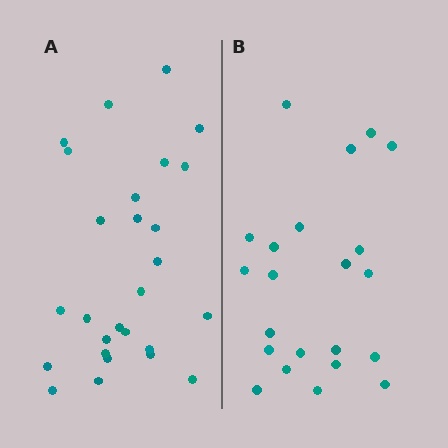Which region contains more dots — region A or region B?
Region A (the left region) has more dots.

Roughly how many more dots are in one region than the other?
Region A has about 5 more dots than region B.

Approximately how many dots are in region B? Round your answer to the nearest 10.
About 20 dots. (The exact count is 22, which rounds to 20.)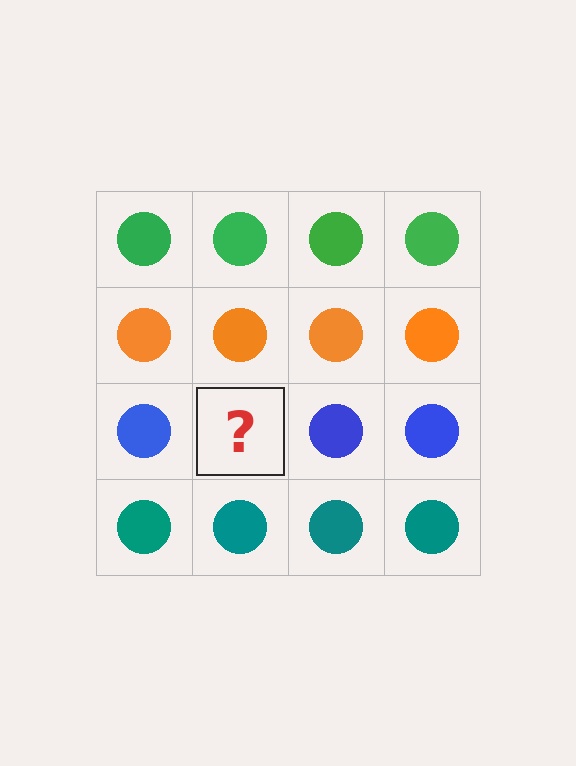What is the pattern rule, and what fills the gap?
The rule is that each row has a consistent color. The gap should be filled with a blue circle.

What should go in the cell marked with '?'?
The missing cell should contain a blue circle.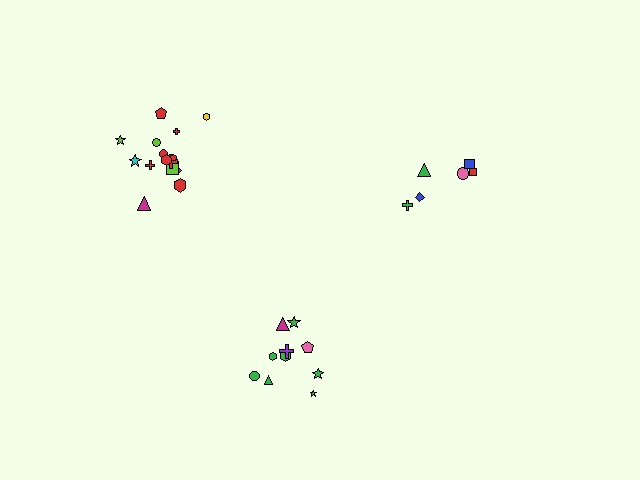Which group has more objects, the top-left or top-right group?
The top-left group.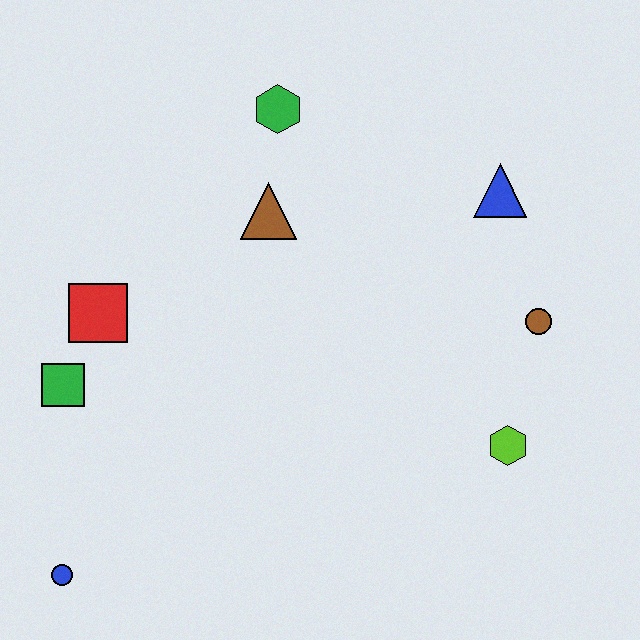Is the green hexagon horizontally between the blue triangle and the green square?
Yes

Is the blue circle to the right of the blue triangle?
No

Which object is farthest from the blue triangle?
The blue circle is farthest from the blue triangle.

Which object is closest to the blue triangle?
The brown circle is closest to the blue triangle.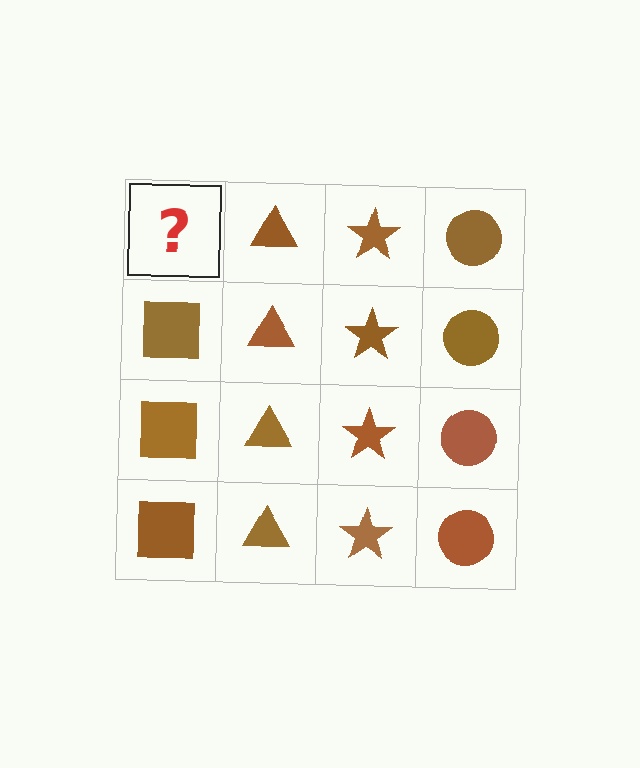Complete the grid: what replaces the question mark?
The question mark should be replaced with a brown square.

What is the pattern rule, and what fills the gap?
The rule is that each column has a consistent shape. The gap should be filled with a brown square.